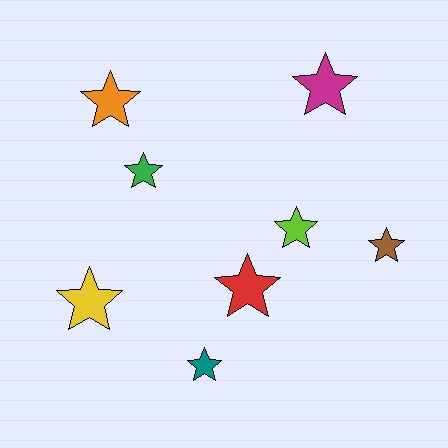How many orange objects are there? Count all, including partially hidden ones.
There is 1 orange object.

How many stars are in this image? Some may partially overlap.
There are 8 stars.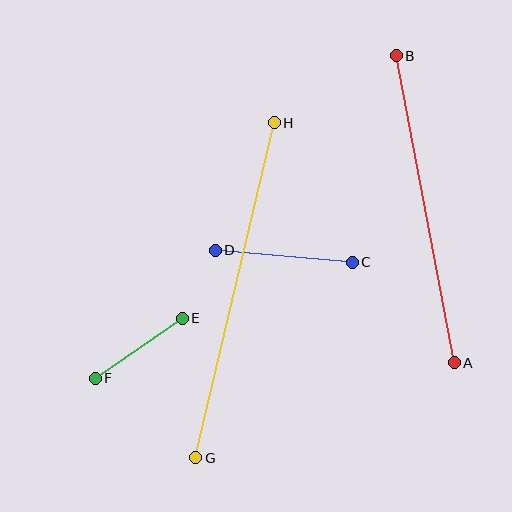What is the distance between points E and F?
The distance is approximately 106 pixels.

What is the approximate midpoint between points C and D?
The midpoint is at approximately (284, 256) pixels.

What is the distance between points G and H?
The distance is approximately 344 pixels.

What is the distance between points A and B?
The distance is approximately 312 pixels.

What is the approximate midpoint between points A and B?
The midpoint is at approximately (425, 209) pixels.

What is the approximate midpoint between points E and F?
The midpoint is at approximately (139, 348) pixels.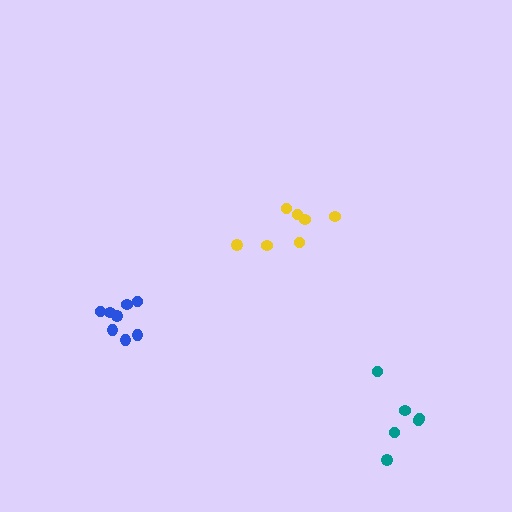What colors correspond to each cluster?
The clusters are colored: yellow, blue, teal.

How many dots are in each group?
Group 1: 7 dots, Group 2: 8 dots, Group 3: 6 dots (21 total).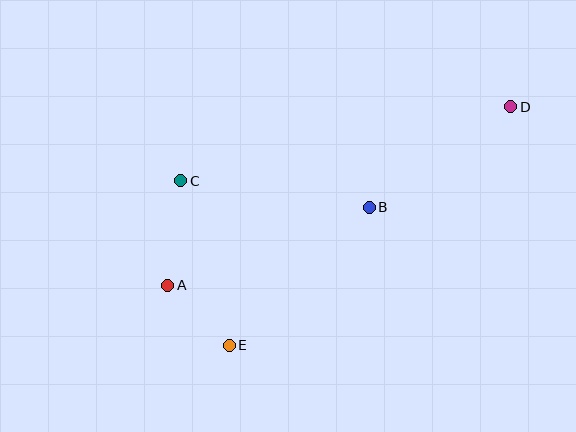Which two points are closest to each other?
Points A and E are closest to each other.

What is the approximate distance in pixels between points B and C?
The distance between B and C is approximately 191 pixels.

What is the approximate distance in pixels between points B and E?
The distance between B and E is approximately 197 pixels.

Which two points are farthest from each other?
Points A and D are farthest from each other.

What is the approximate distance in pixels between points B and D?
The distance between B and D is approximately 173 pixels.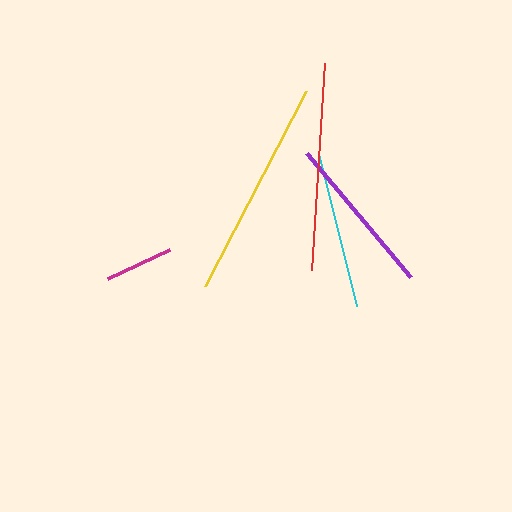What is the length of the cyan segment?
The cyan segment is approximately 158 pixels long.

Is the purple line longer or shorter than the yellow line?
The yellow line is longer than the purple line.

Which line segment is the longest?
The yellow line is the longest at approximately 220 pixels.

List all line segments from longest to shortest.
From longest to shortest: yellow, red, purple, cyan, magenta.